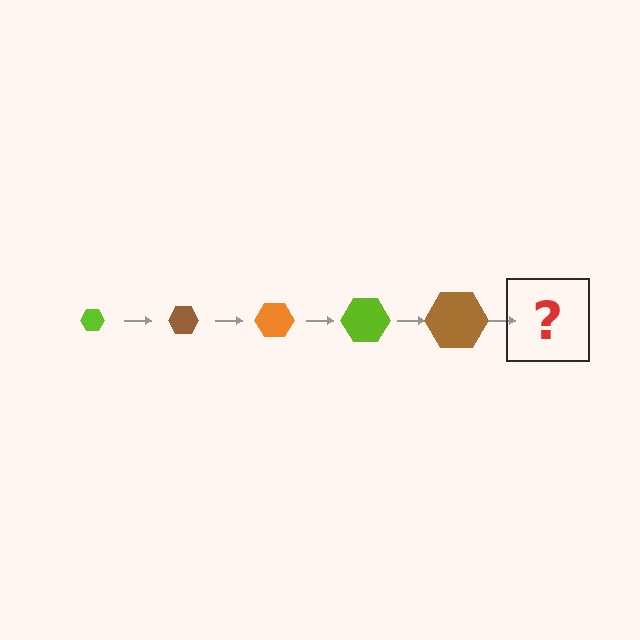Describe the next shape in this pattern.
It should be an orange hexagon, larger than the previous one.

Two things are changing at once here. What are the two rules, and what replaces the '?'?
The two rules are that the hexagon grows larger each step and the color cycles through lime, brown, and orange. The '?' should be an orange hexagon, larger than the previous one.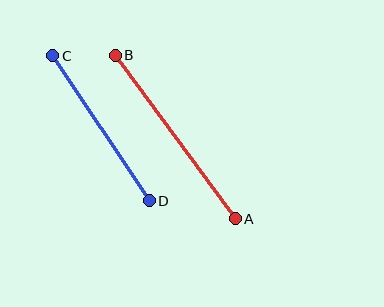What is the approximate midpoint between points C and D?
The midpoint is at approximately (101, 128) pixels.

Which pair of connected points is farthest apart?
Points A and B are farthest apart.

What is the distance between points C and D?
The distance is approximately 174 pixels.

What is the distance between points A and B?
The distance is approximately 203 pixels.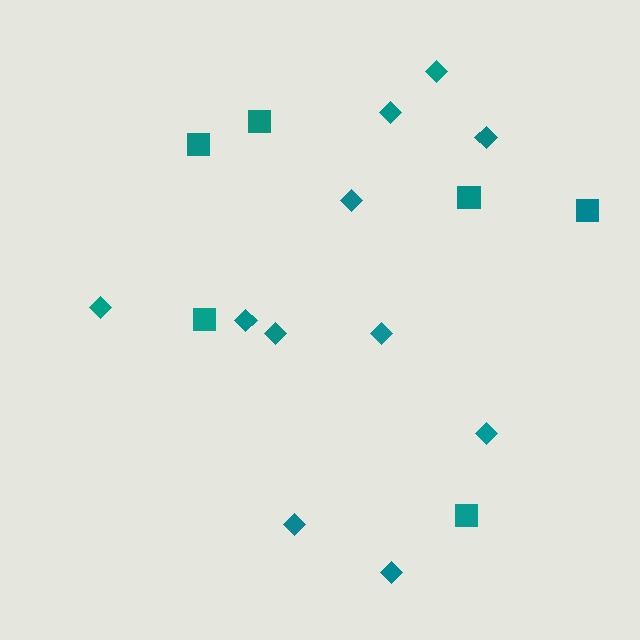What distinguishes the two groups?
There are 2 groups: one group of diamonds (11) and one group of squares (6).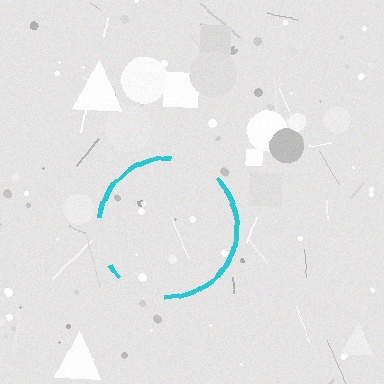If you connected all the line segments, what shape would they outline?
They would outline a circle.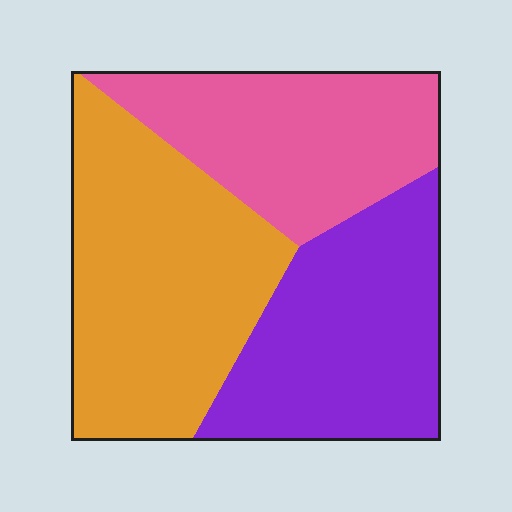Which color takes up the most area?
Orange, at roughly 40%.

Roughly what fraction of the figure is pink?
Pink covers around 30% of the figure.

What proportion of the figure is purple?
Purple takes up about one third (1/3) of the figure.